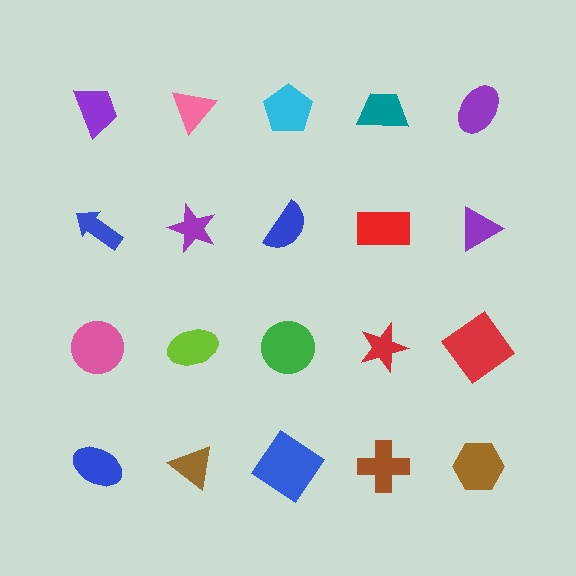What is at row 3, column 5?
A red diamond.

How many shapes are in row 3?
5 shapes.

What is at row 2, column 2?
A purple star.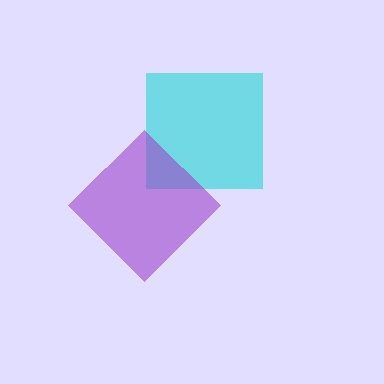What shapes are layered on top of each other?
The layered shapes are: a cyan square, a purple diamond.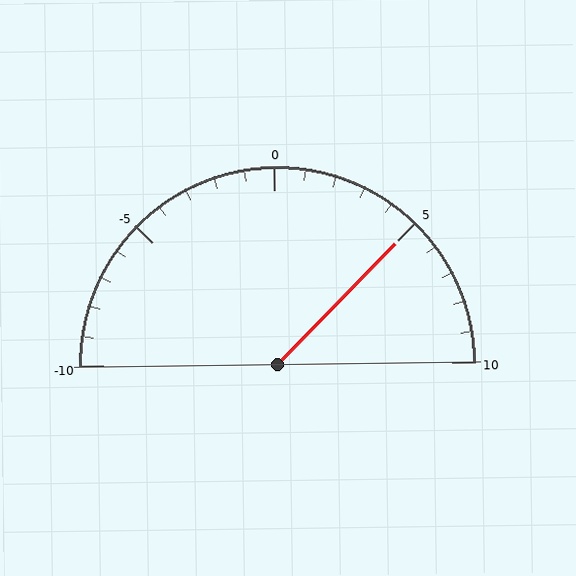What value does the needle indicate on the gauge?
The needle indicates approximately 5.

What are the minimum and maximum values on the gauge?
The gauge ranges from -10 to 10.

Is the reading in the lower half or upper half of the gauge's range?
The reading is in the upper half of the range (-10 to 10).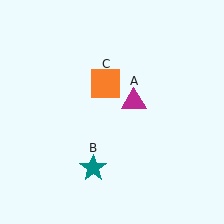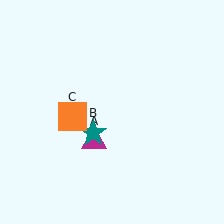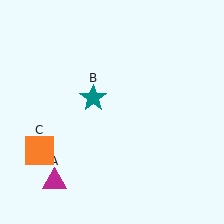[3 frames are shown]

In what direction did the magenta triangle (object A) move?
The magenta triangle (object A) moved down and to the left.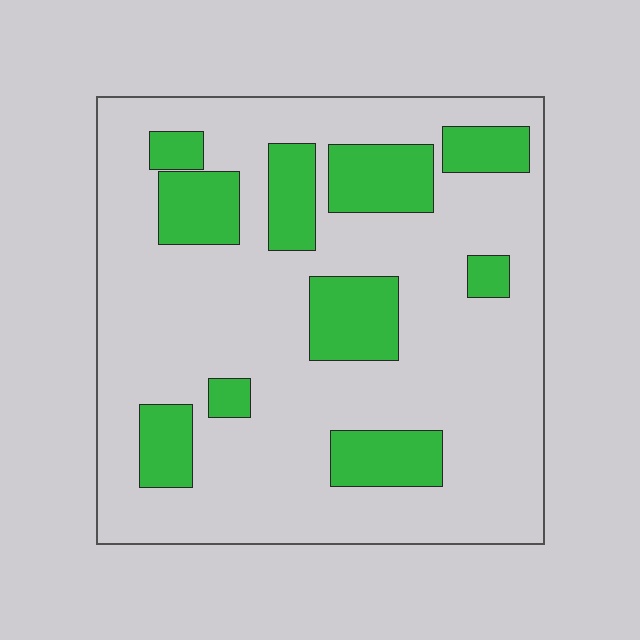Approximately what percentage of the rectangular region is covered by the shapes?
Approximately 25%.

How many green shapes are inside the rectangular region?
10.